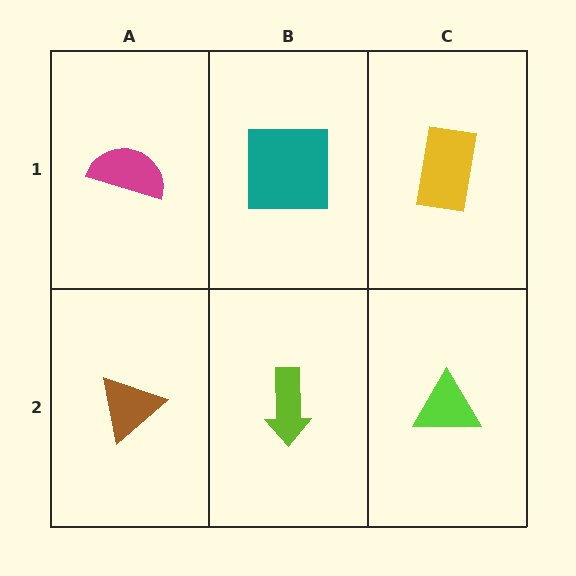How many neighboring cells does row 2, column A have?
2.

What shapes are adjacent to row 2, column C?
A yellow rectangle (row 1, column C), a lime arrow (row 2, column B).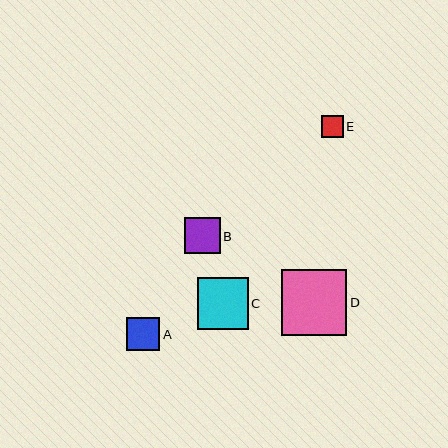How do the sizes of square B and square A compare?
Square B and square A are approximately the same size.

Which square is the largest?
Square D is the largest with a size of approximately 65 pixels.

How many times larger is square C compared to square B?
Square C is approximately 1.4 times the size of square B.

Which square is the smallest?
Square E is the smallest with a size of approximately 22 pixels.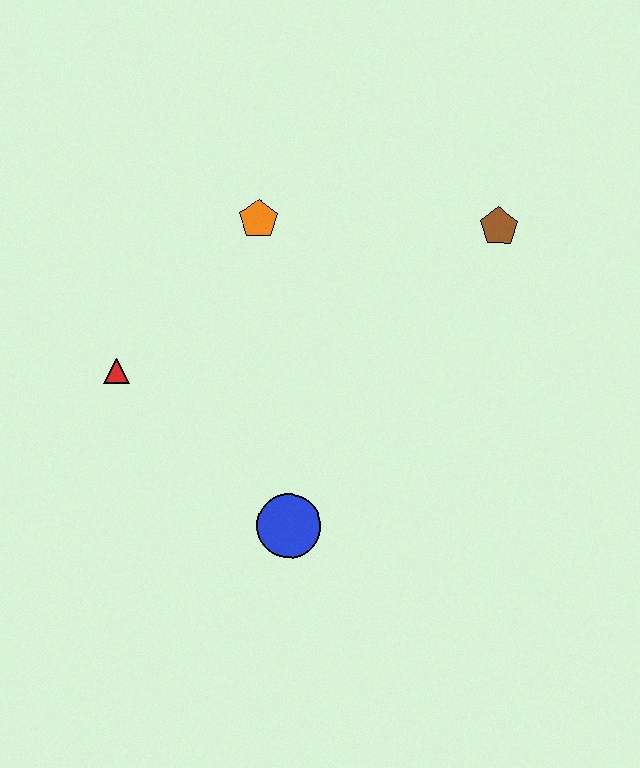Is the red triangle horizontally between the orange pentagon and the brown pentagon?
No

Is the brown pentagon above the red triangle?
Yes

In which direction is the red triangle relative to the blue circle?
The red triangle is to the left of the blue circle.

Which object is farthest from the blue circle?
The brown pentagon is farthest from the blue circle.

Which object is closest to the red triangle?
The orange pentagon is closest to the red triangle.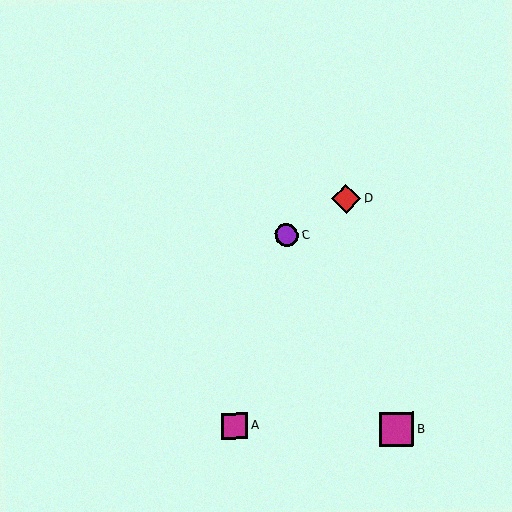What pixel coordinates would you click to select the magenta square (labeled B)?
Click at (396, 429) to select the magenta square B.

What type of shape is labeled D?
Shape D is a red diamond.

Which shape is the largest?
The magenta square (labeled B) is the largest.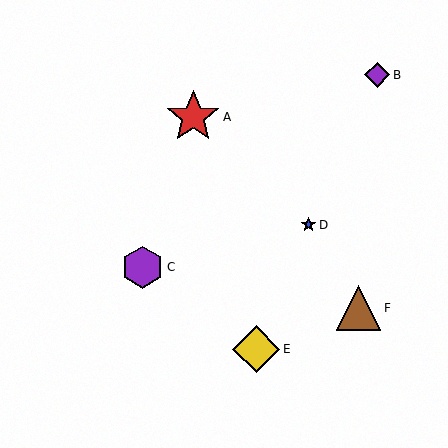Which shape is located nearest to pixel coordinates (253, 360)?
The yellow diamond (labeled E) at (256, 349) is nearest to that location.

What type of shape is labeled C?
Shape C is a purple hexagon.